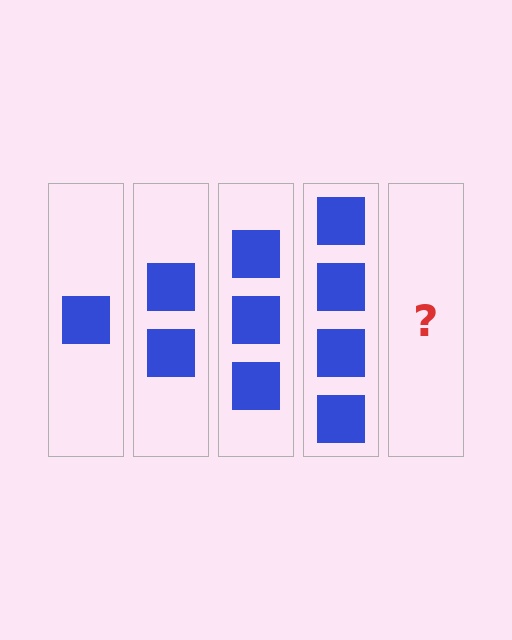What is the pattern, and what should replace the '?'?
The pattern is that each step adds one more square. The '?' should be 5 squares.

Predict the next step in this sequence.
The next step is 5 squares.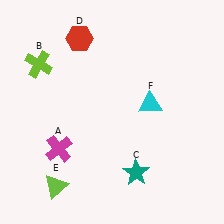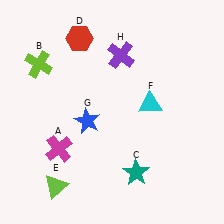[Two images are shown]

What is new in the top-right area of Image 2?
A purple cross (H) was added in the top-right area of Image 2.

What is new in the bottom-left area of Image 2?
A blue star (G) was added in the bottom-left area of Image 2.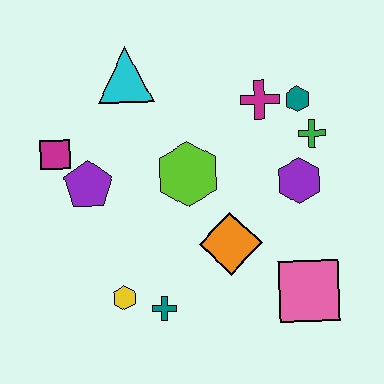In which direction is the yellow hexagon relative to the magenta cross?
The yellow hexagon is below the magenta cross.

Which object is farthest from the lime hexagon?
The pink square is farthest from the lime hexagon.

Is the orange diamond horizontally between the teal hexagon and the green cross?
No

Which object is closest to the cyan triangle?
The magenta square is closest to the cyan triangle.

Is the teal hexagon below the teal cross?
No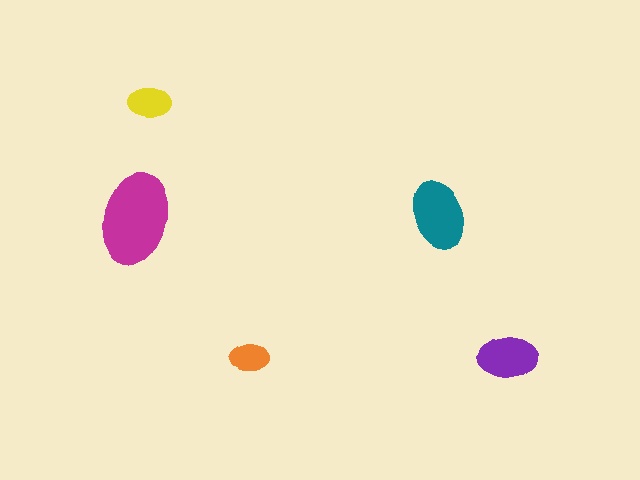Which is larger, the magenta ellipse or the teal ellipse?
The magenta one.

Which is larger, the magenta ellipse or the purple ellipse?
The magenta one.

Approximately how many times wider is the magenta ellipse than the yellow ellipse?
About 2 times wider.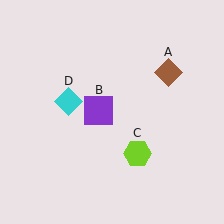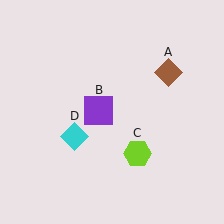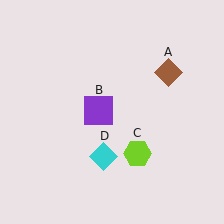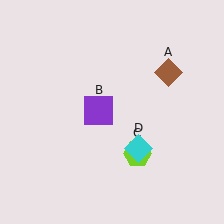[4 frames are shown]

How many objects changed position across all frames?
1 object changed position: cyan diamond (object D).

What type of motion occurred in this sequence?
The cyan diamond (object D) rotated counterclockwise around the center of the scene.